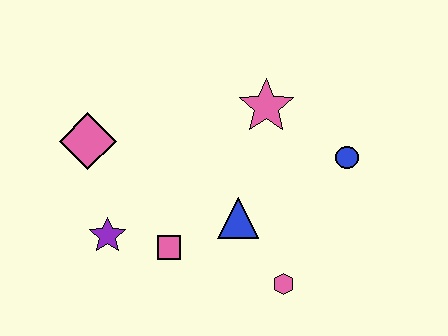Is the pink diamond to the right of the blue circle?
No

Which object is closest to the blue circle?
The pink star is closest to the blue circle.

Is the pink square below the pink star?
Yes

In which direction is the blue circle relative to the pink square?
The blue circle is to the right of the pink square.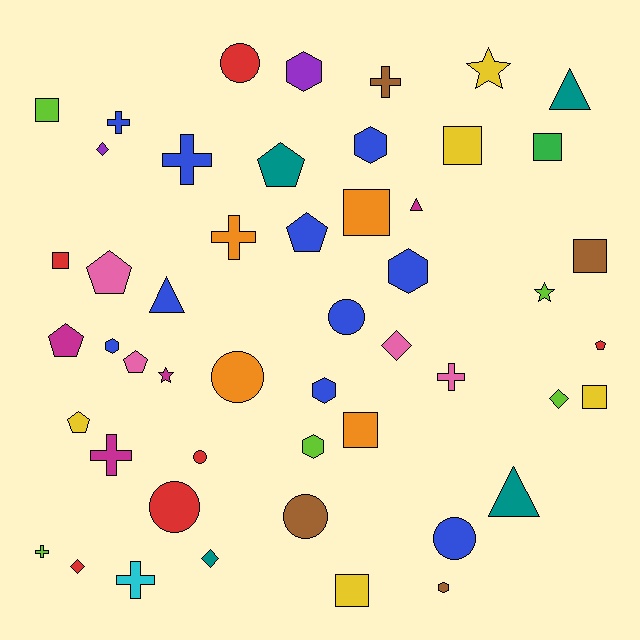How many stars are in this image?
There are 3 stars.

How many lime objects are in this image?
There are 5 lime objects.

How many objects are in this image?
There are 50 objects.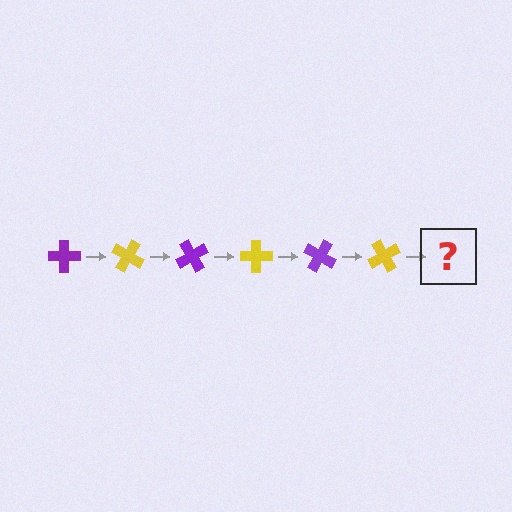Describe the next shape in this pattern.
It should be a purple cross, rotated 180 degrees from the start.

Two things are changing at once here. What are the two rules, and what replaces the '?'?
The two rules are that it rotates 30 degrees each step and the color cycles through purple and yellow. The '?' should be a purple cross, rotated 180 degrees from the start.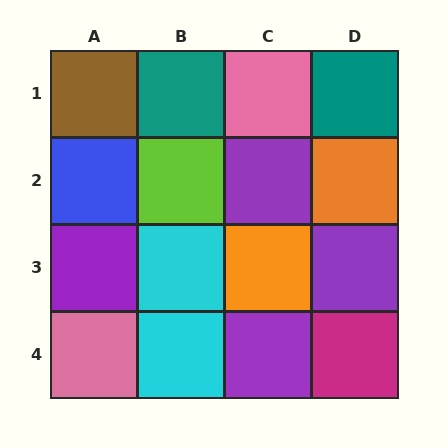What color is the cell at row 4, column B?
Cyan.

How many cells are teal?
2 cells are teal.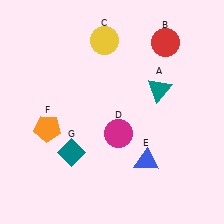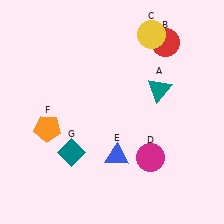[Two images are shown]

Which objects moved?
The objects that moved are: the yellow circle (C), the magenta circle (D), the blue triangle (E).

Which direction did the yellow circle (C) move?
The yellow circle (C) moved right.